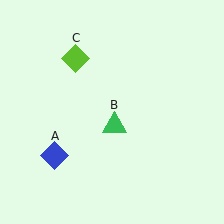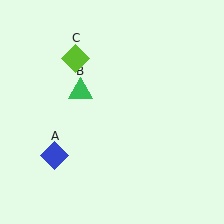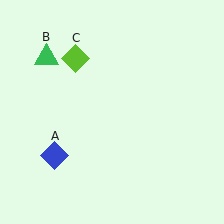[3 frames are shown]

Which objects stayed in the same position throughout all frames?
Blue diamond (object A) and lime diamond (object C) remained stationary.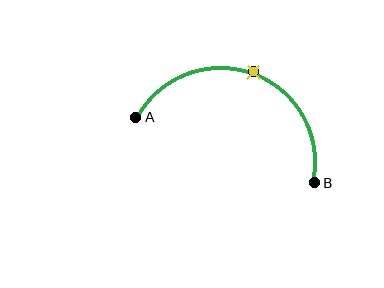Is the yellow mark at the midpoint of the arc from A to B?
Yes. The yellow mark lies on the arc at equal arc-length from both A and B — it is the arc midpoint.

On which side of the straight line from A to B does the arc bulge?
The arc bulges above the straight line connecting A and B.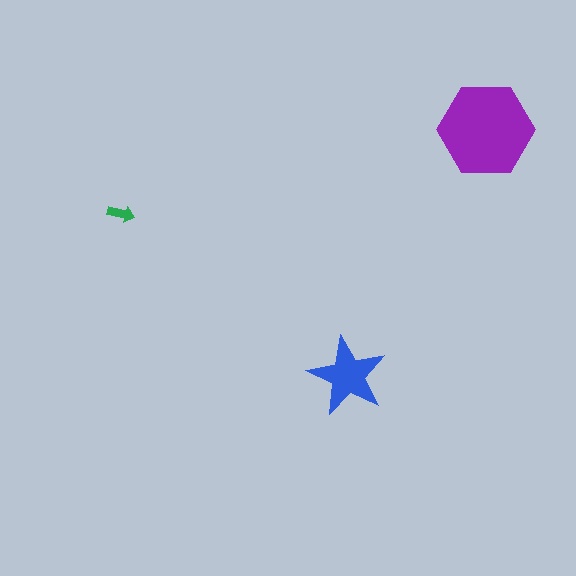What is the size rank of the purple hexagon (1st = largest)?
1st.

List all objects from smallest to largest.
The green arrow, the blue star, the purple hexagon.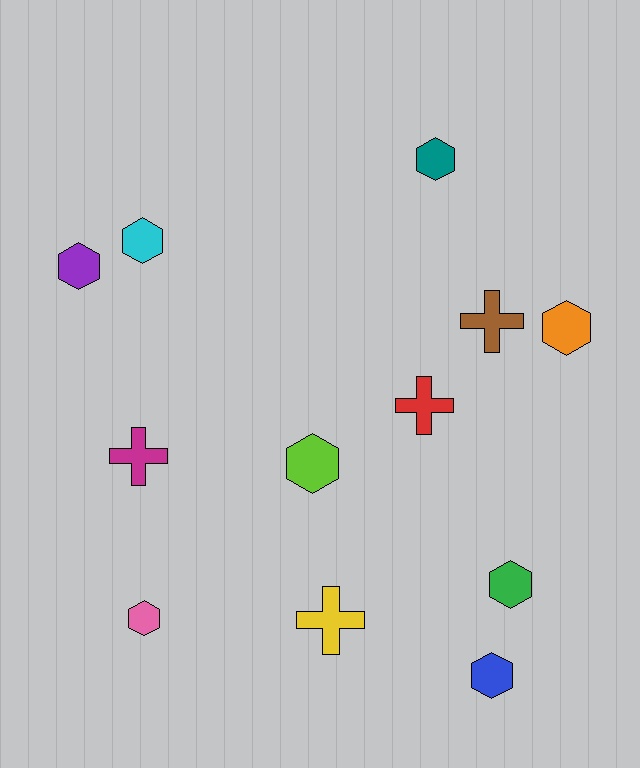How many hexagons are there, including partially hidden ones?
There are 8 hexagons.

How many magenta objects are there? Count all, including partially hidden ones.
There is 1 magenta object.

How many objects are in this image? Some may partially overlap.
There are 12 objects.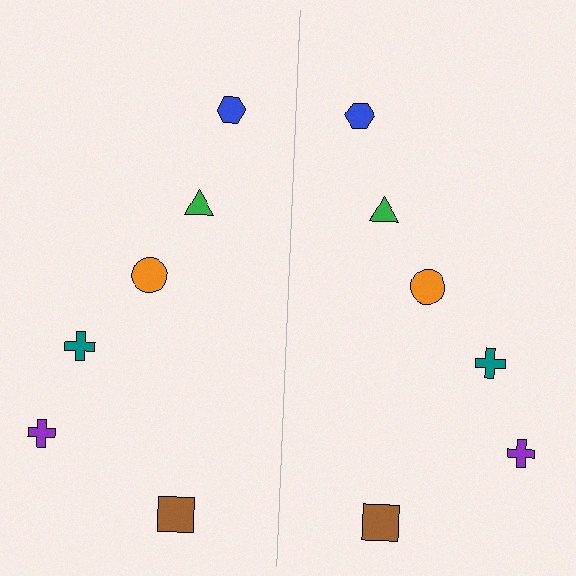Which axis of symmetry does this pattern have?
The pattern has a vertical axis of symmetry running through the center of the image.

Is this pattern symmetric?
Yes, this pattern has bilateral (reflection) symmetry.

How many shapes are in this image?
There are 12 shapes in this image.